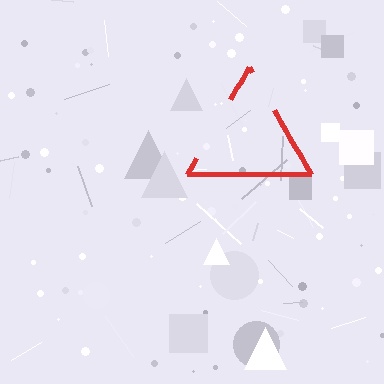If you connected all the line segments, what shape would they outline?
They would outline a triangle.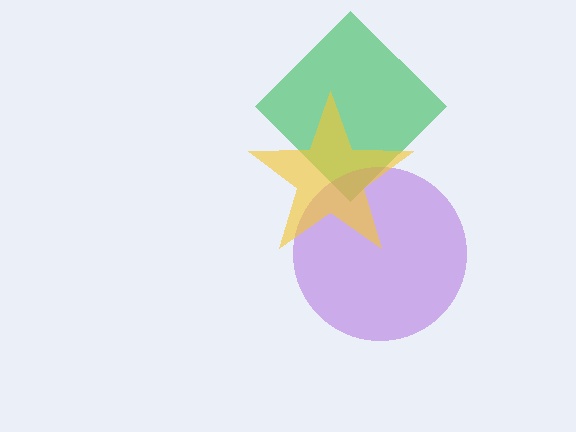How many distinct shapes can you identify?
There are 3 distinct shapes: a green diamond, a purple circle, a yellow star.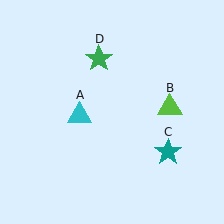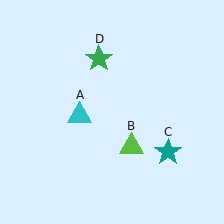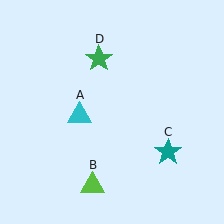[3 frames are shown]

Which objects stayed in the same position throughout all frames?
Cyan triangle (object A) and teal star (object C) and green star (object D) remained stationary.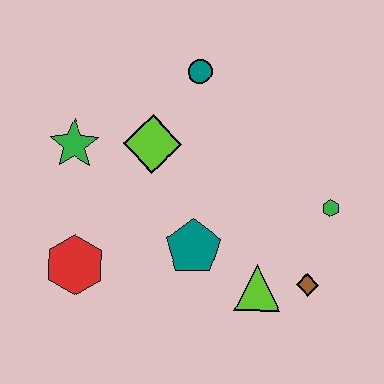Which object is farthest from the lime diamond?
The brown diamond is farthest from the lime diamond.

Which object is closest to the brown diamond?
The lime triangle is closest to the brown diamond.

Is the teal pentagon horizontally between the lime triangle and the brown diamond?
No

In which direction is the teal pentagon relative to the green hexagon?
The teal pentagon is to the left of the green hexagon.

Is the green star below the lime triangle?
No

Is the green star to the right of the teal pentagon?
No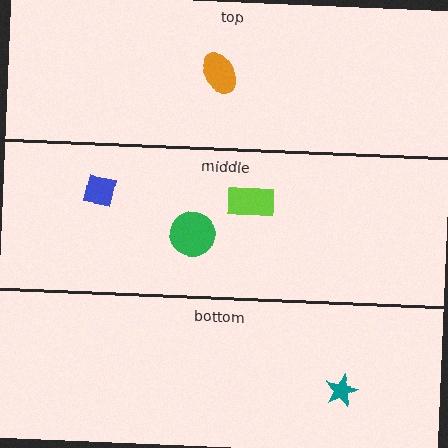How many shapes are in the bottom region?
1.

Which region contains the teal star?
The bottom region.